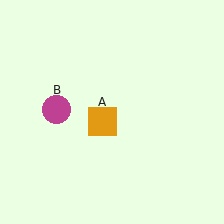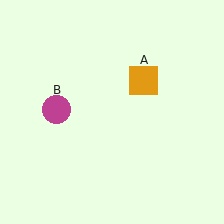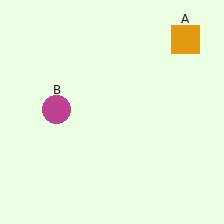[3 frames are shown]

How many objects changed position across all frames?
1 object changed position: orange square (object A).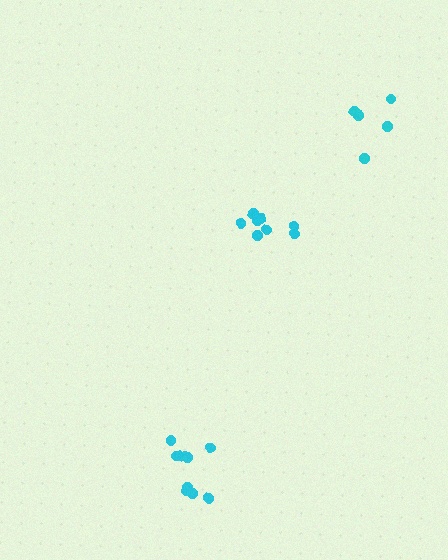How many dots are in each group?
Group 1: 6 dots, Group 2: 10 dots, Group 3: 8 dots (24 total).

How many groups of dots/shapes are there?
There are 3 groups.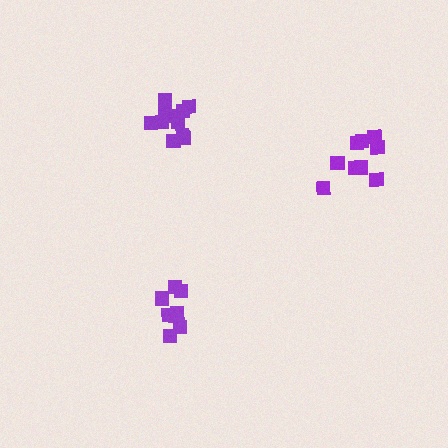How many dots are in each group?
Group 1: 9 dots, Group 2: 11 dots, Group 3: 8 dots (28 total).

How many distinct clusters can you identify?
There are 3 distinct clusters.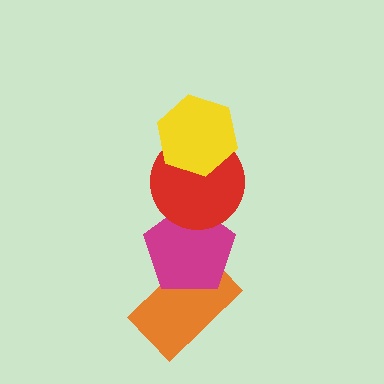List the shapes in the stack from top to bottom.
From top to bottom: the yellow hexagon, the red circle, the magenta pentagon, the orange rectangle.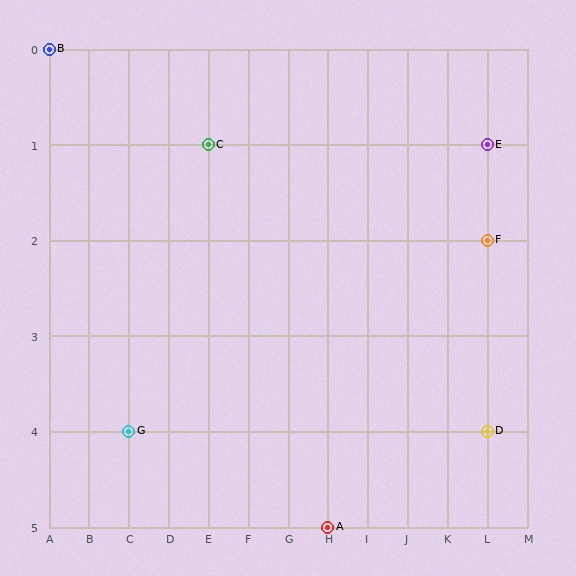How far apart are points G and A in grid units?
Points G and A are 5 columns and 1 row apart (about 5.1 grid units diagonally).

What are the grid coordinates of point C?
Point C is at grid coordinates (E, 1).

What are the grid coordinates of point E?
Point E is at grid coordinates (L, 1).